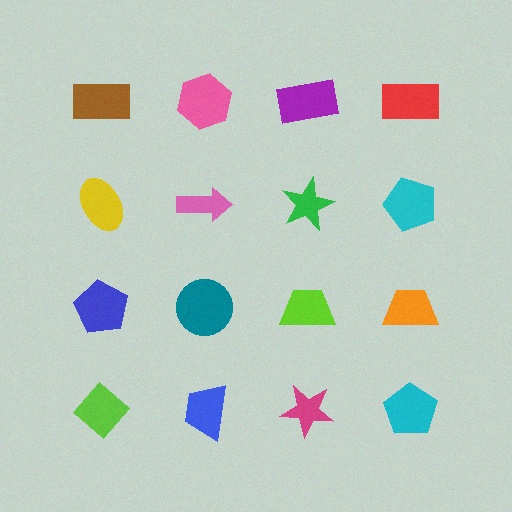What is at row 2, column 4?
A cyan pentagon.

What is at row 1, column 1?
A brown rectangle.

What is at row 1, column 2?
A pink hexagon.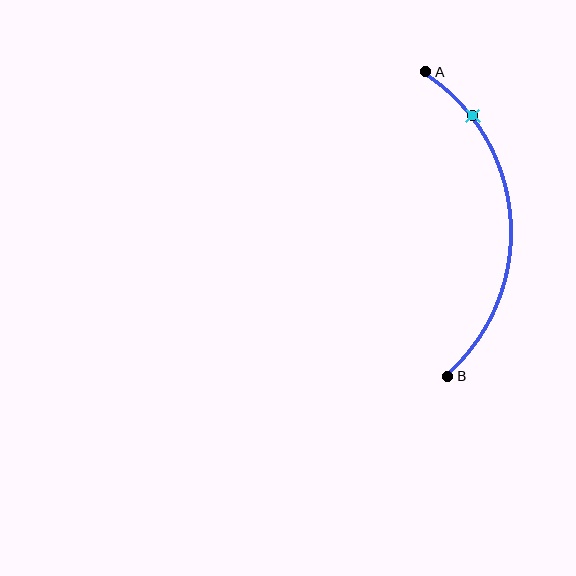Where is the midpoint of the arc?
The arc midpoint is the point on the curve farthest from the straight line joining A and B. It sits to the right of that line.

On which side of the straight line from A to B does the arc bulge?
The arc bulges to the right of the straight line connecting A and B.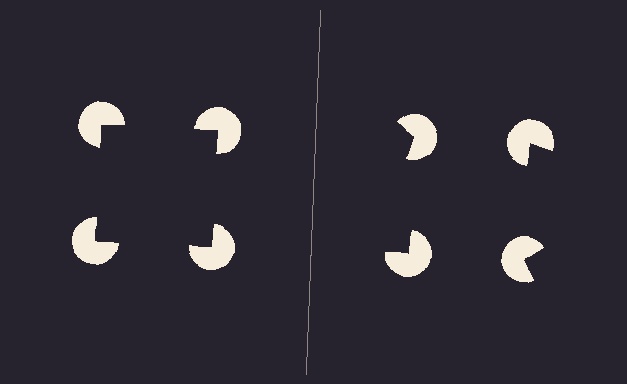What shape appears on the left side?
An illusory square.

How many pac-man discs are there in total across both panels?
8 — 4 on each side.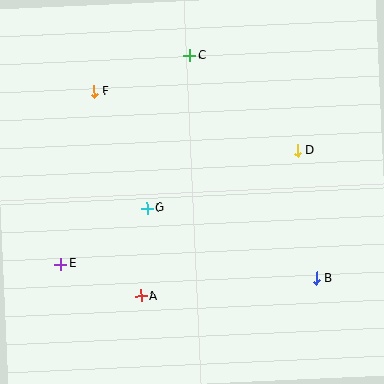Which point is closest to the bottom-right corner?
Point B is closest to the bottom-right corner.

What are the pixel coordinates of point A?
Point A is at (141, 296).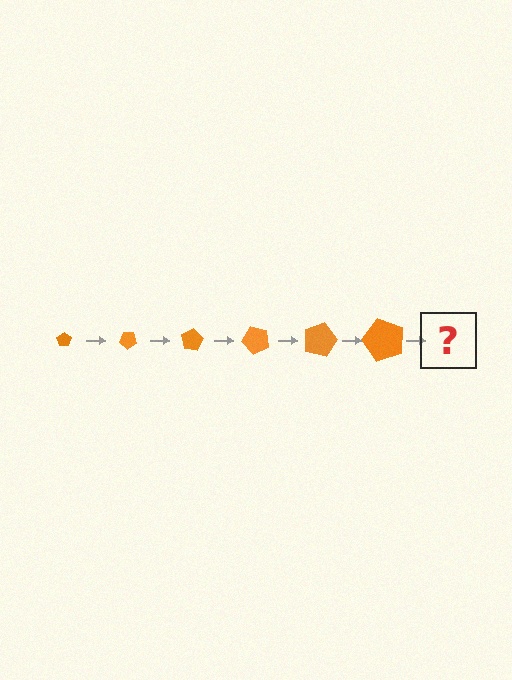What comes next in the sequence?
The next element should be a pentagon, larger than the previous one and rotated 240 degrees from the start.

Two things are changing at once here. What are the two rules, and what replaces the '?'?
The two rules are that the pentagon grows larger each step and it rotates 40 degrees each step. The '?' should be a pentagon, larger than the previous one and rotated 240 degrees from the start.